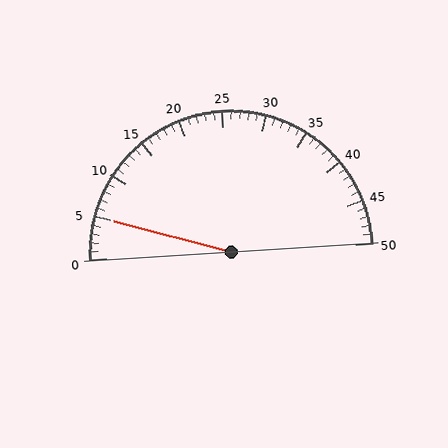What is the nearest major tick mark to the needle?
The nearest major tick mark is 5.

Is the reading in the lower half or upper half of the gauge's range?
The reading is in the lower half of the range (0 to 50).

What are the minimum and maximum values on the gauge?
The gauge ranges from 0 to 50.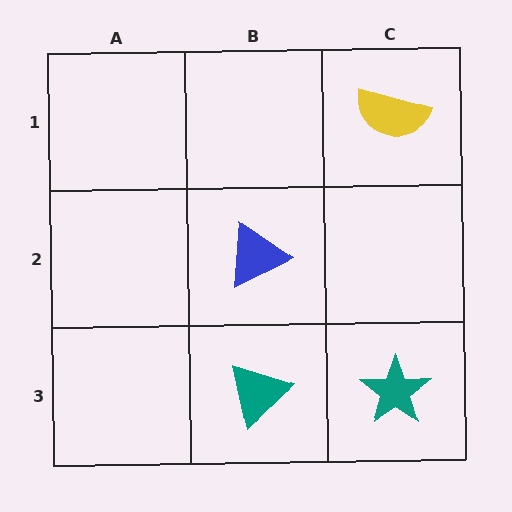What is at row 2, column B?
A blue triangle.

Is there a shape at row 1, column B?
No, that cell is empty.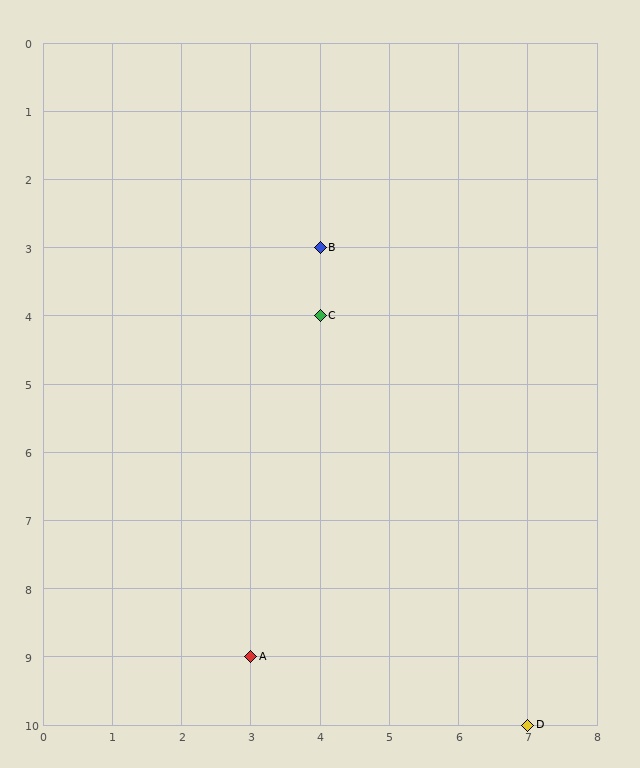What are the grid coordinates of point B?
Point B is at grid coordinates (4, 3).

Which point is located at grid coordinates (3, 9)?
Point A is at (3, 9).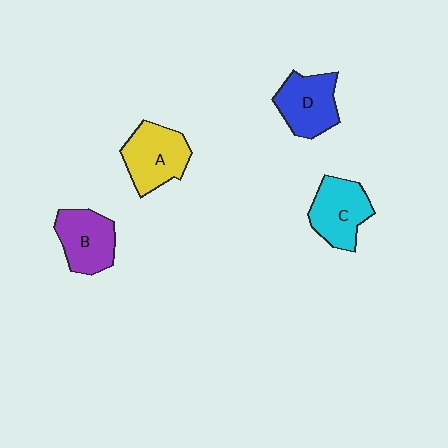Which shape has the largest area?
Shape A (yellow).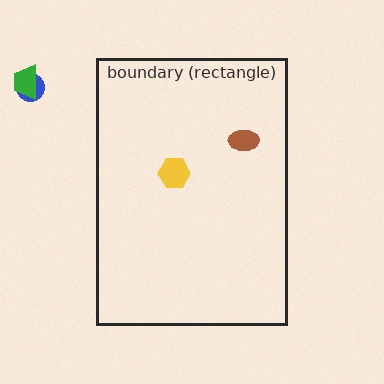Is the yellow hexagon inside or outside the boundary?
Inside.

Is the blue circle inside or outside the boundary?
Outside.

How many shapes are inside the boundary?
2 inside, 2 outside.